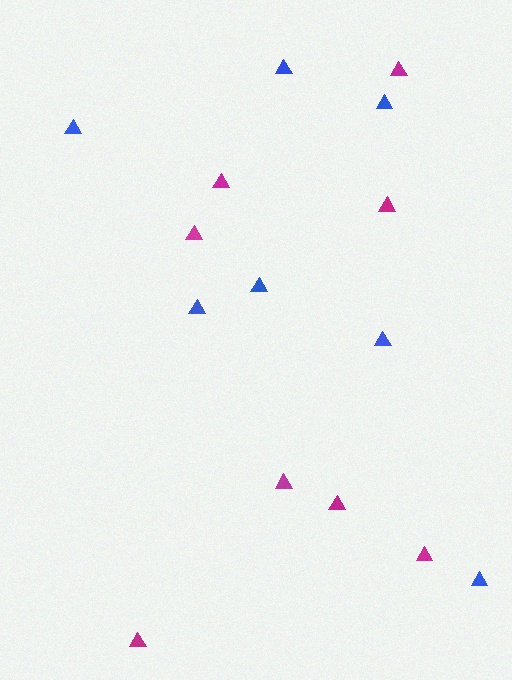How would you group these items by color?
There are 2 groups: one group of blue triangles (7) and one group of magenta triangles (8).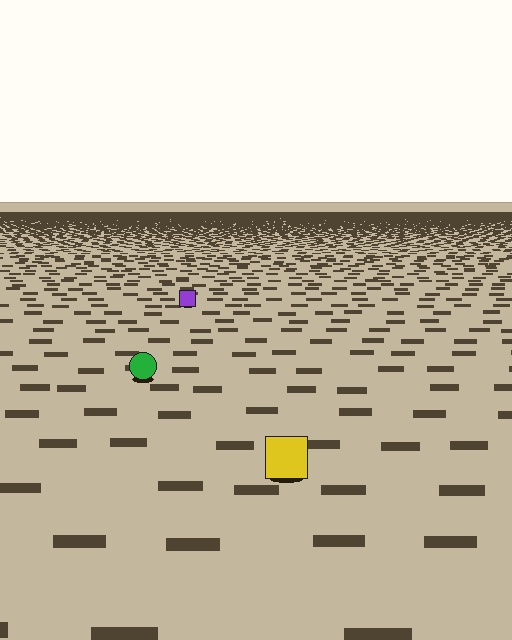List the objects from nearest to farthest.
From nearest to farthest: the yellow square, the green circle, the purple square.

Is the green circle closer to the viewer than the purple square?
Yes. The green circle is closer — you can tell from the texture gradient: the ground texture is coarser near it.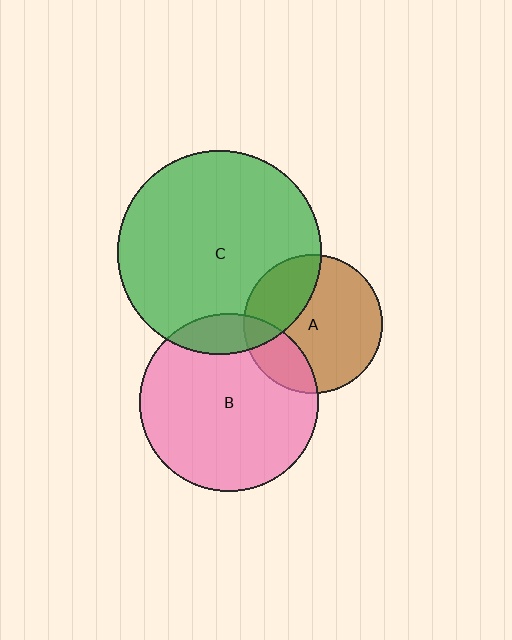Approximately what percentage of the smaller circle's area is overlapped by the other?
Approximately 15%.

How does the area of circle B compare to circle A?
Approximately 1.7 times.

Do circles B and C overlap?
Yes.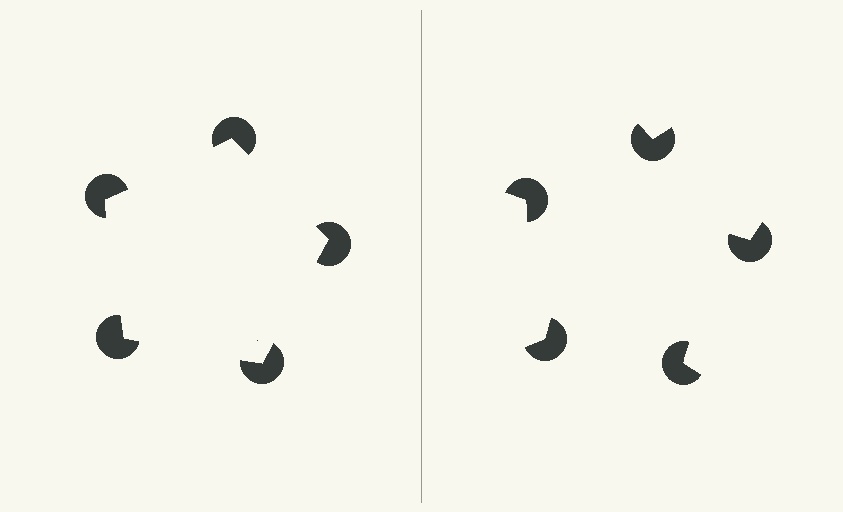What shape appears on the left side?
An illusory pentagon.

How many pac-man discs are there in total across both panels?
10 — 5 on each side.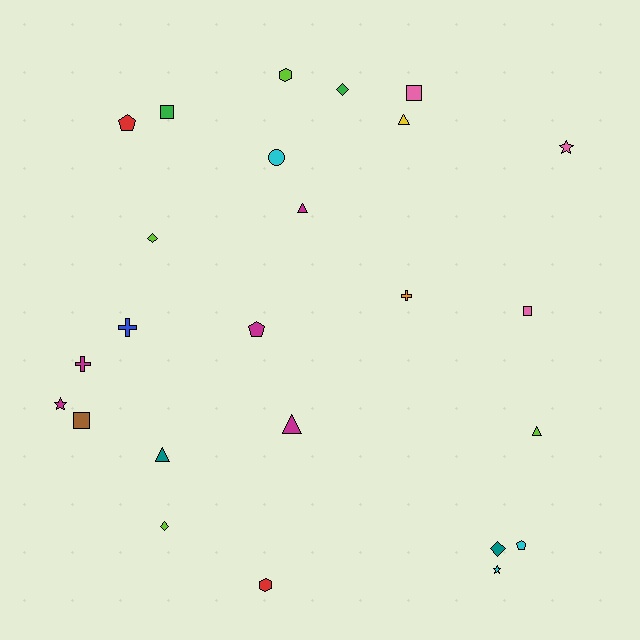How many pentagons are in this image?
There are 3 pentagons.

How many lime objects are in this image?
There are 4 lime objects.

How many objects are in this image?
There are 25 objects.